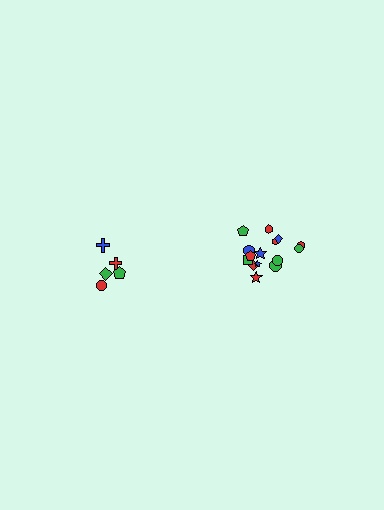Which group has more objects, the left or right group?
The right group.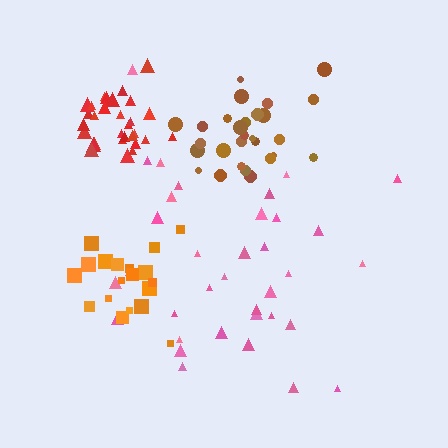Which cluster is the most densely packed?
Red.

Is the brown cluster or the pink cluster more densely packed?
Brown.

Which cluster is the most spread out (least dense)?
Pink.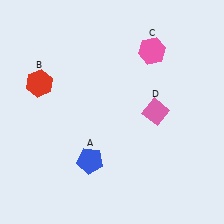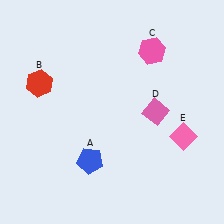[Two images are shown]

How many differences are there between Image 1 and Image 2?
There is 1 difference between the two images.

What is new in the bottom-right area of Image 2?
A pink diamond (E) was added in the bottom-right area of Image 2.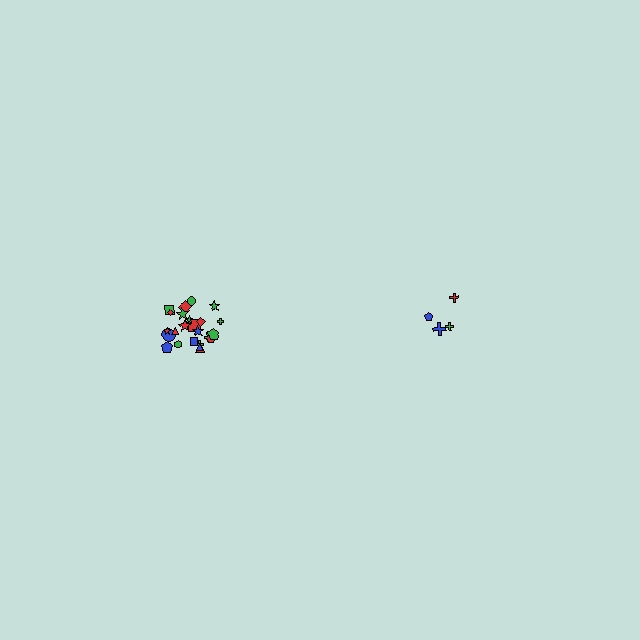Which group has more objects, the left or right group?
The left group.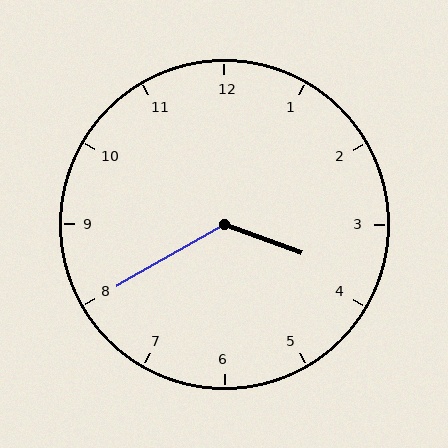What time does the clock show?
3:40.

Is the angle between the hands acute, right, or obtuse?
It is obtuse.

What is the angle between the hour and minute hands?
Approximately 130 degrees.